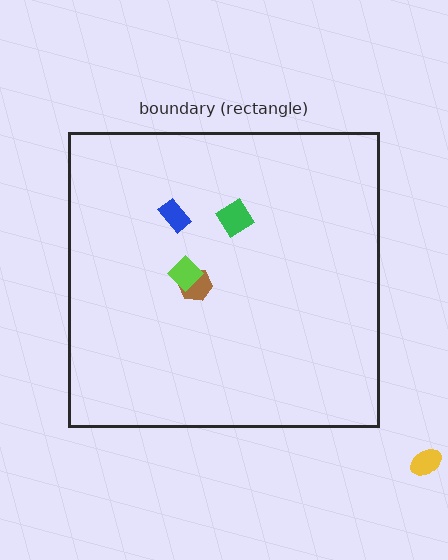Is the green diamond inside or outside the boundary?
Inside.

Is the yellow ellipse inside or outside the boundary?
Outside.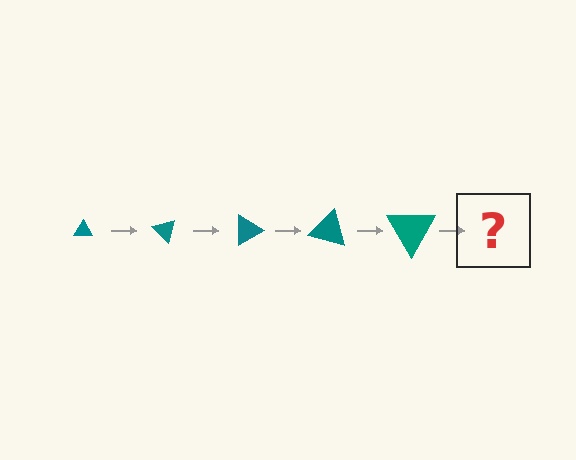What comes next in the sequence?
The next element should be a triangle, larger than the previous one and rotated 225 degrees from the start.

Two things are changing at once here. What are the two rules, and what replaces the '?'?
The two rules are that the triangle grows larger each step and it rotates 45 degrees each step. The '?' should be a triangle, larger than the previous one and rotated 225 degrees from the start.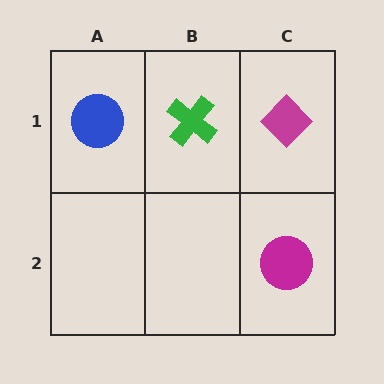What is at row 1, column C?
A magenta diamond.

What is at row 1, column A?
A blue circle.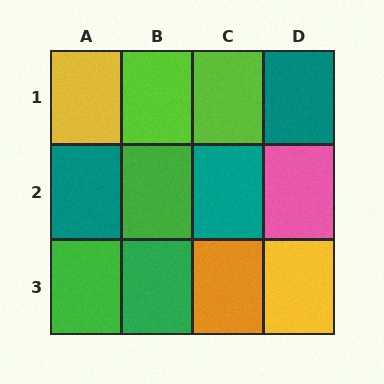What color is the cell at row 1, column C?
Lime.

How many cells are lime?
2 cells are lime.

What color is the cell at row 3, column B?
Green.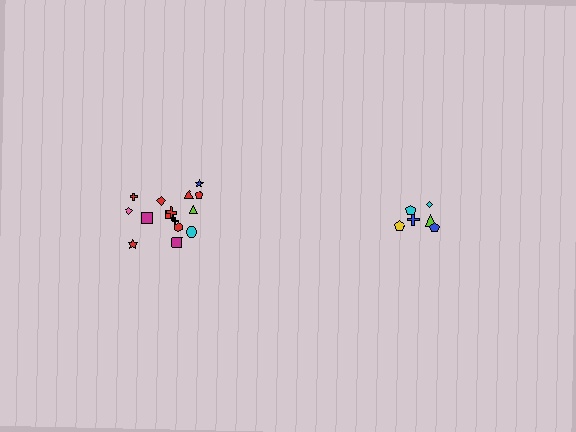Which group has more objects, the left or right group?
The left group.